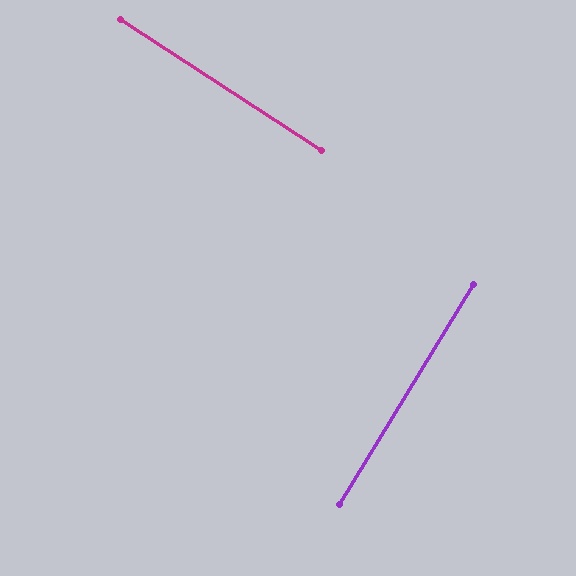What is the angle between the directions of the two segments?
Approximately 88 degrees.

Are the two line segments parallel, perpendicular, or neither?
Perpendicular — they meet at approximately 88°.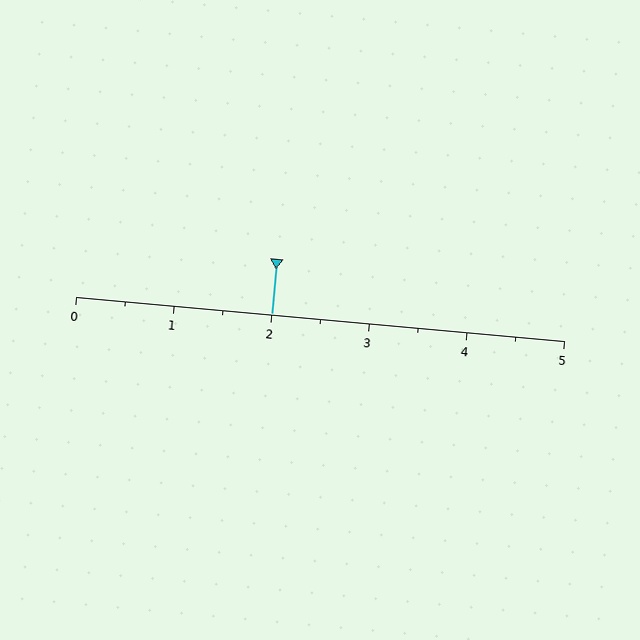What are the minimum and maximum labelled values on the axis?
The axis runs from 0 to 5.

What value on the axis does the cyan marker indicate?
The marker indicates approximately 2.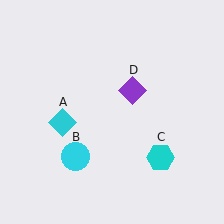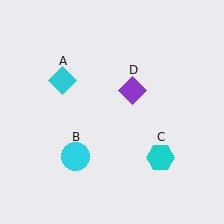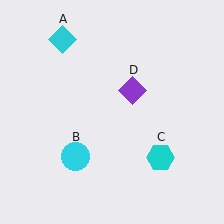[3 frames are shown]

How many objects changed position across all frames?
1 object changed position: cyan diamond (object A).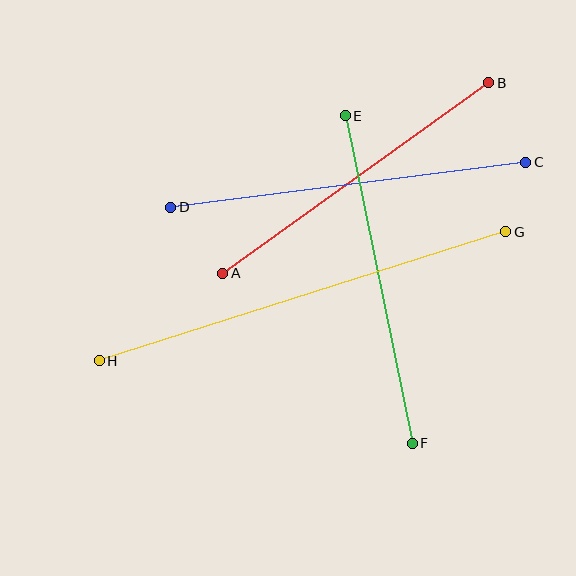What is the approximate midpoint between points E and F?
The midpoint is at approximately (379, 280) pixels.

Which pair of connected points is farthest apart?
Points G and H are farthest apart.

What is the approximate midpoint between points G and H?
The midpoint is at approximately (302, 296) pixels.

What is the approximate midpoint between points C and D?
The midpoint is at approximately (348, 185) pixels.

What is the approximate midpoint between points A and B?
The midpoint is at approximately (356, 178) pixels.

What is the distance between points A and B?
The distance is approximately 327 pixels.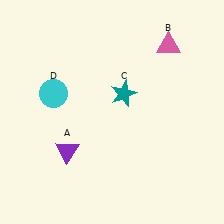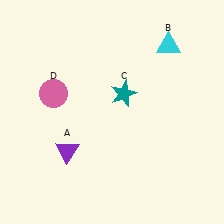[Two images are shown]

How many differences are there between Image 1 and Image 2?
There are 2 differences between the two images.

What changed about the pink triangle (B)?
In Image 1, B is pink. In Image 2, it changed to cyan.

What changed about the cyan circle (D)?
In Image 1, D is cyan. In Image 2, it changed to pink.